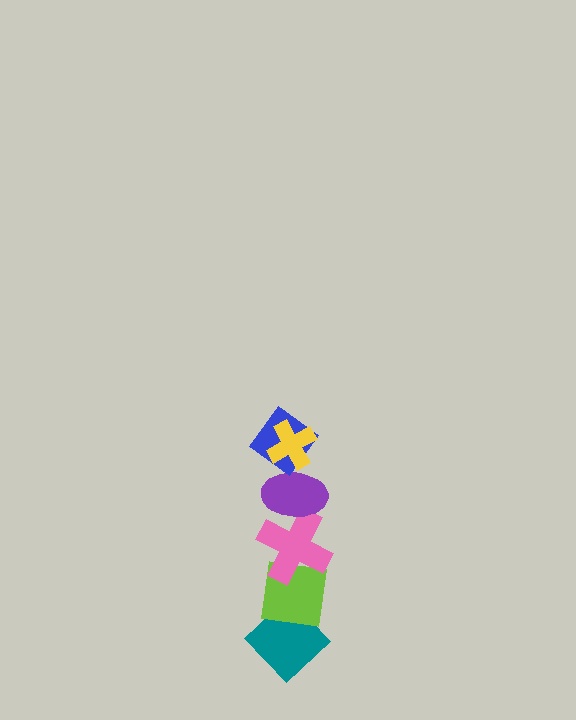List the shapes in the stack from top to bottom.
From top to bottom: the yellow cross, the blue diamond, the purple ellipse, the pink cross, the lime square, the teal diamond.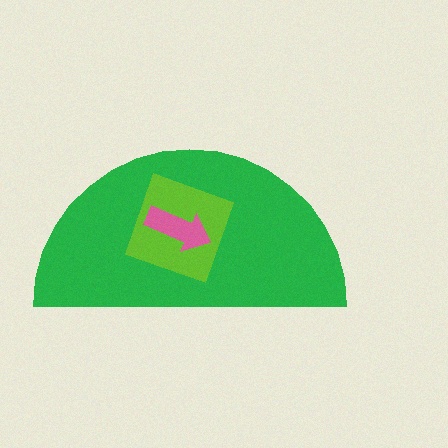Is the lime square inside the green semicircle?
Yes.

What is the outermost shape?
The green semicircle.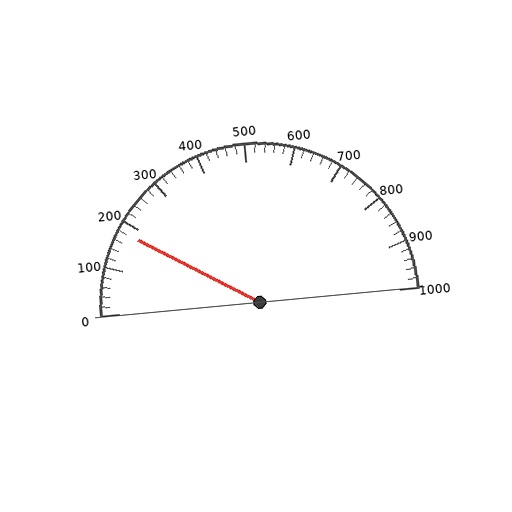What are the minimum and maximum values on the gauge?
The gauge ranges from 0 to 1000.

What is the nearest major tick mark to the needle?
The nearest major tick mark is 200.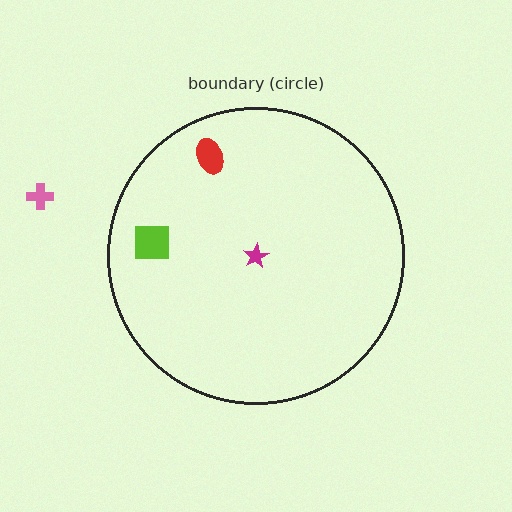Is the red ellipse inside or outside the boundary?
Inside.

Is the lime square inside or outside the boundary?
Inside.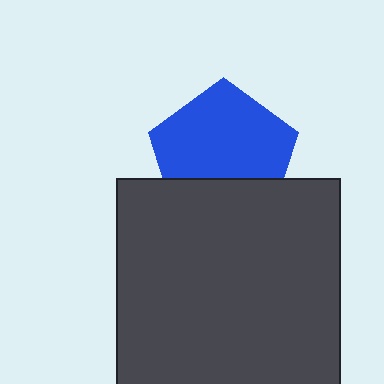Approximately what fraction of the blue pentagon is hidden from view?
Roughly 32% of the blue pentagon is hidden behind the dark gray square.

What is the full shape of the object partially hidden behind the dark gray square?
The partially hidden object is a blue pentagon.